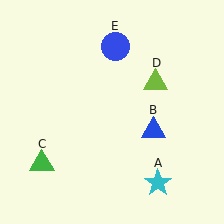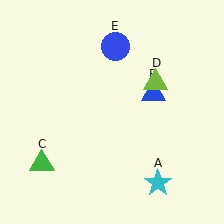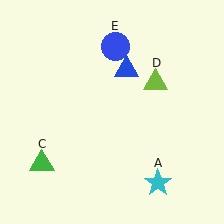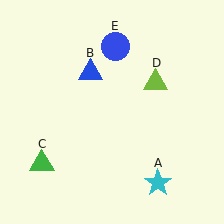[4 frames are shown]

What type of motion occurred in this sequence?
The blue triangle (object B) rotated counterclockwise around the center of the scene.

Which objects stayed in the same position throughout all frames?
Cyan star (object A) and green triangle (object C) and lime triangle (object D) and blue circle (object E) remained stationary.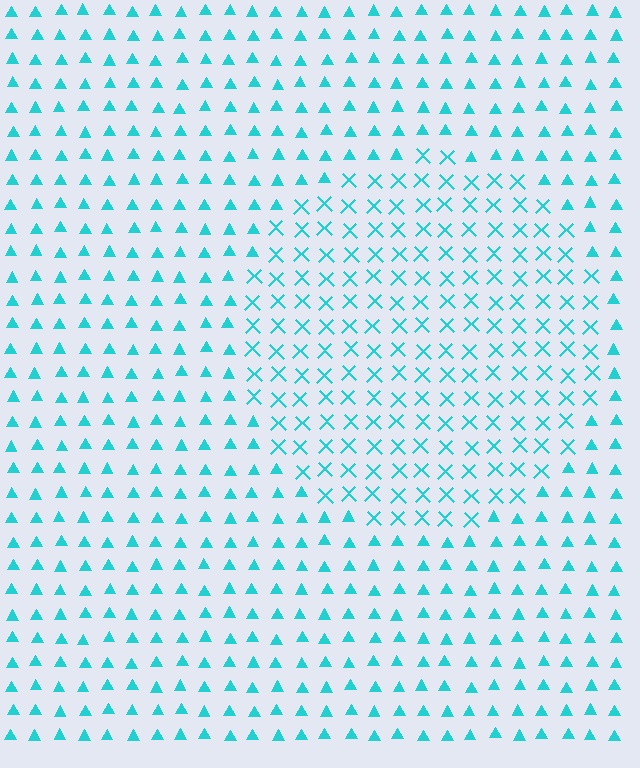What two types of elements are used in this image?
The image uses X marks inside the circle region and triangles outside it.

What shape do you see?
I see a circle.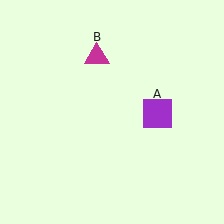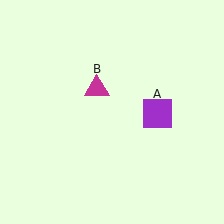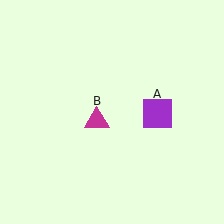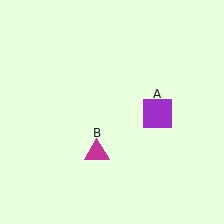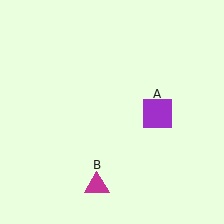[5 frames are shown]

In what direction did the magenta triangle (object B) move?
The magenta triangle (object B) moved down.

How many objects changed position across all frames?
1 object changed position: magenta triangle (object B).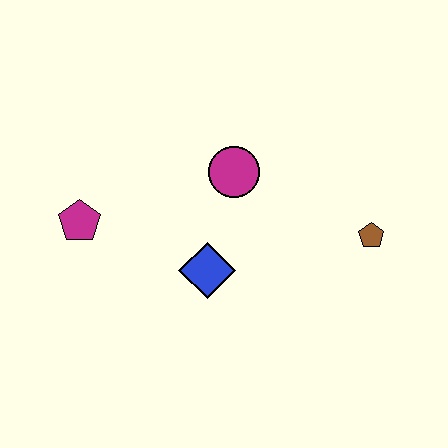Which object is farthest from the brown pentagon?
The magenta pentagon is farthest from the brown pentagon.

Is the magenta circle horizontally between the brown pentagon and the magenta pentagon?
Yes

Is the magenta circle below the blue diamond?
No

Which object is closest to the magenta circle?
The blue diamond is closest to the magenta circle.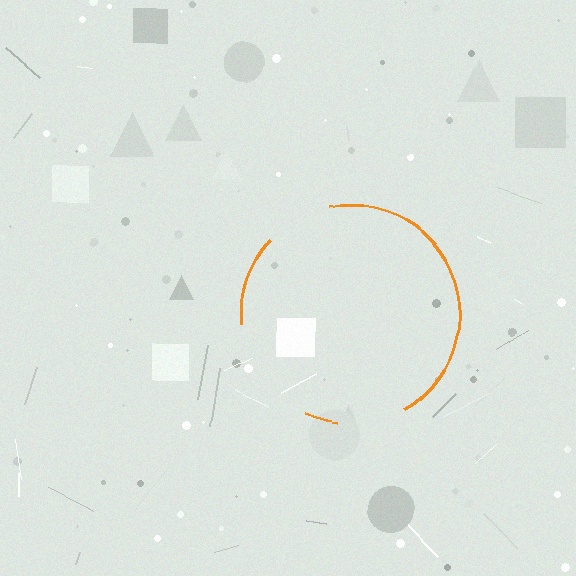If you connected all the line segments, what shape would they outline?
They would outline a circle.